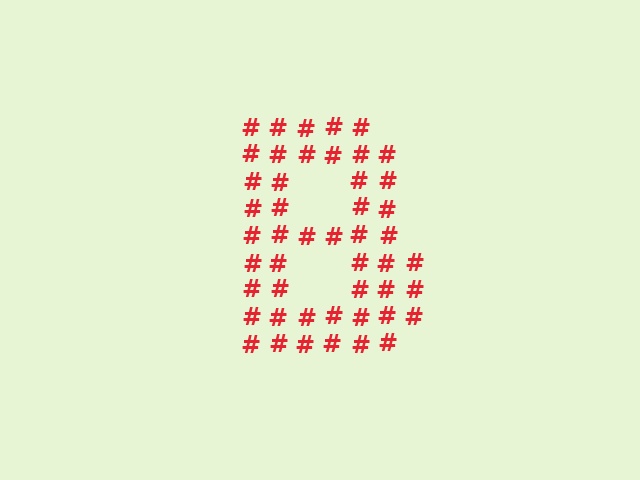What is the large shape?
The large shape is the letter B.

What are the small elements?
The small elements are hash symbols.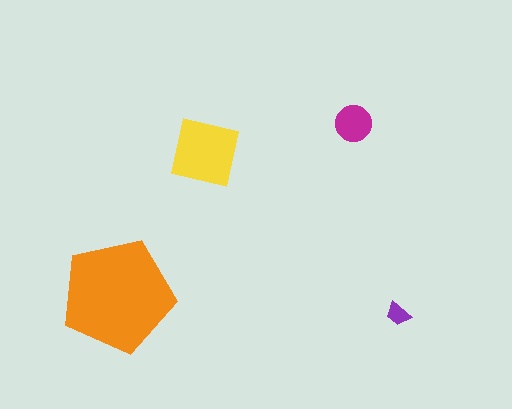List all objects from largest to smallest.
The orange pentagon, the yellow square, the magenta circle, the purple trapezoid.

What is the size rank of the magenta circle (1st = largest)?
3rd.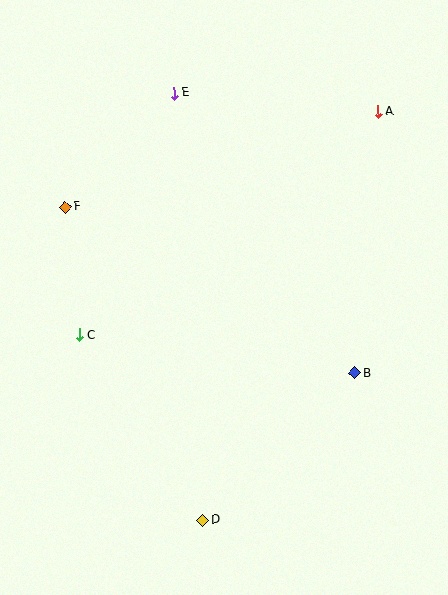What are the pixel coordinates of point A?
Point A is at (377, 112).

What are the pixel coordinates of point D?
Point D is at (203, 520).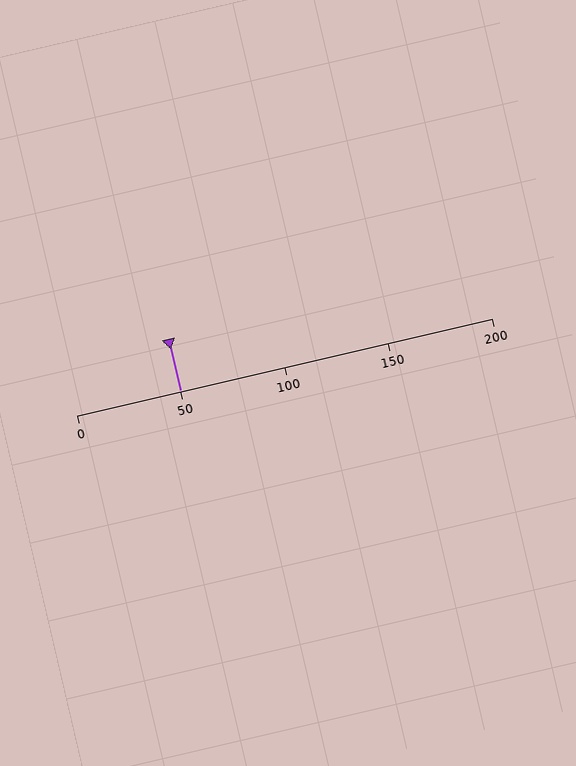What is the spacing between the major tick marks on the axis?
The major ticks are spaced 50 apart.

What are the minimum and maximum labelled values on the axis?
The axis runs from 0 to 200.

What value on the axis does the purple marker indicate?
The marker indicates approximately 50.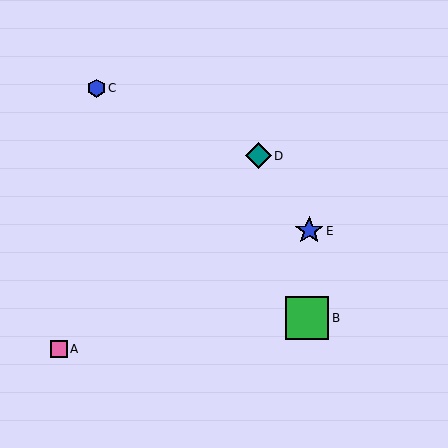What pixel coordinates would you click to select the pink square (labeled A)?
Click at (59, 349) to select the pink square A.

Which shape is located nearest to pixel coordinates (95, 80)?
The blue hexagon (labeled C) at (96, 88) is nearest to that location.